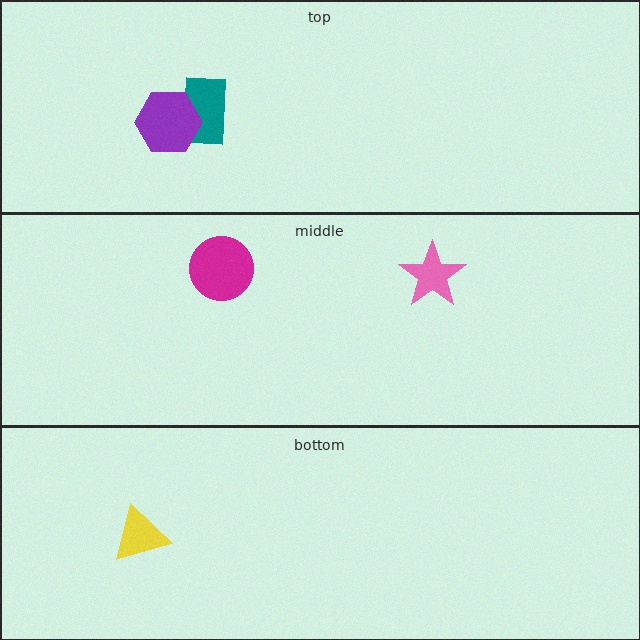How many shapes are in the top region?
2.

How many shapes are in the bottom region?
1.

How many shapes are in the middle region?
2.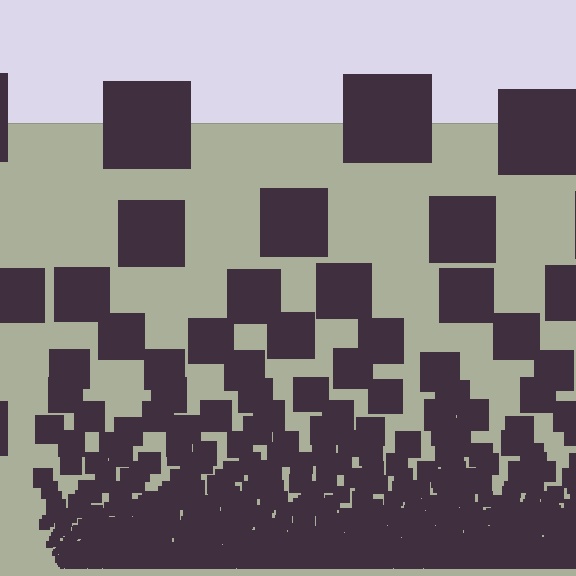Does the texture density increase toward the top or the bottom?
Density increases toward the bottom.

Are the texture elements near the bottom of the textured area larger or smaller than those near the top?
Smaller. The gradient is inverted — elements near the bottom are smaller and denser.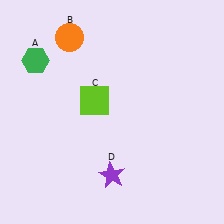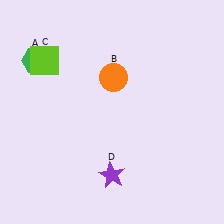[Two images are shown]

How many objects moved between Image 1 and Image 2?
2 objects moved between the two images.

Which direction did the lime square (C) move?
The lime square (C) moved left.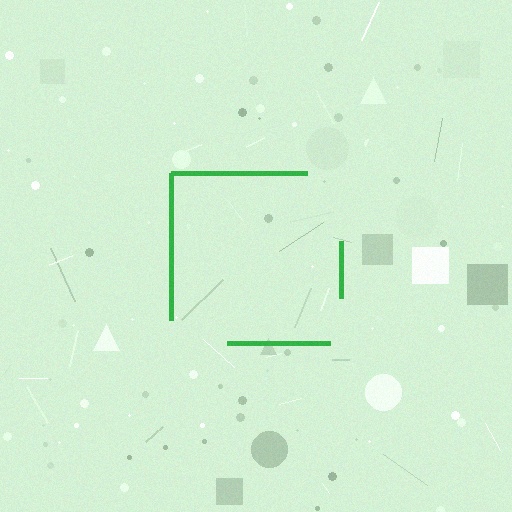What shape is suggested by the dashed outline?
The dashed outline suggests a square.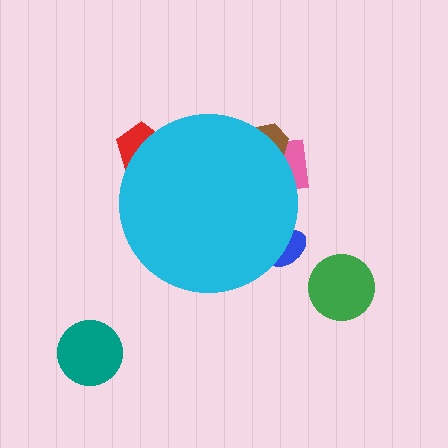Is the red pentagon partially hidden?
Yes, the red pentagon is partially hidden behind the cyan circle.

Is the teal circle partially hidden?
No, the teal circle is fully visible.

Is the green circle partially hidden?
No, the green circle is fully visible.